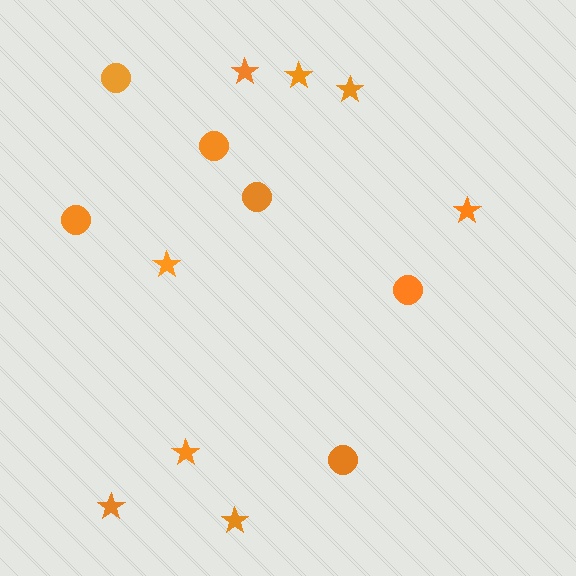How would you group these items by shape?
There are 2 groups: one group of stars (8) and one group of circles (6).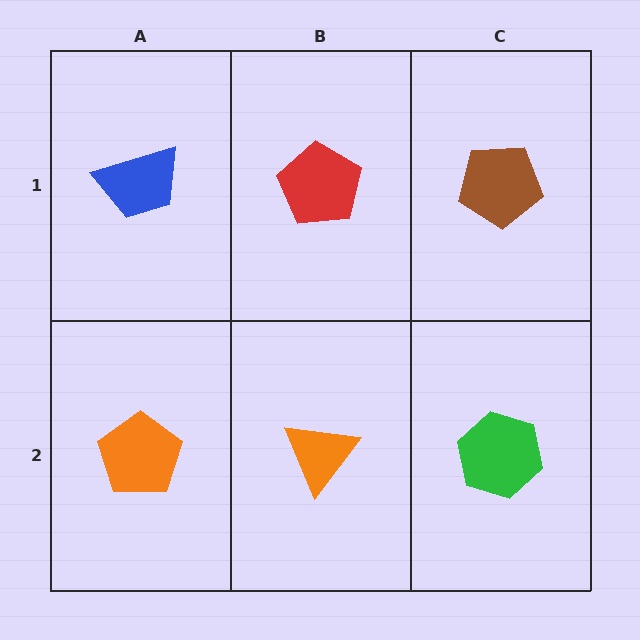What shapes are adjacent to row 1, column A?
An orange pentagon (row 2, column A), a red pentagon (row 1, column B).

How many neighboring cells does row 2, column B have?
3.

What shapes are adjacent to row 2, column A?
A blue trapezoid (row 1, column A), an orange triangle (row 2, column B).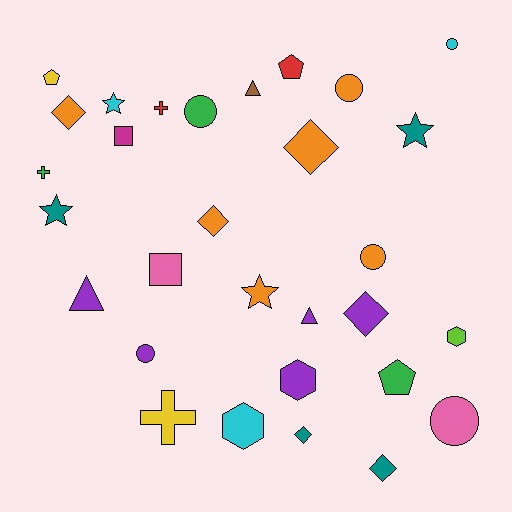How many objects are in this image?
There are 30 objects.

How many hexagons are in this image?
There are 3 hexagons.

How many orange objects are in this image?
There are 6 orange objects.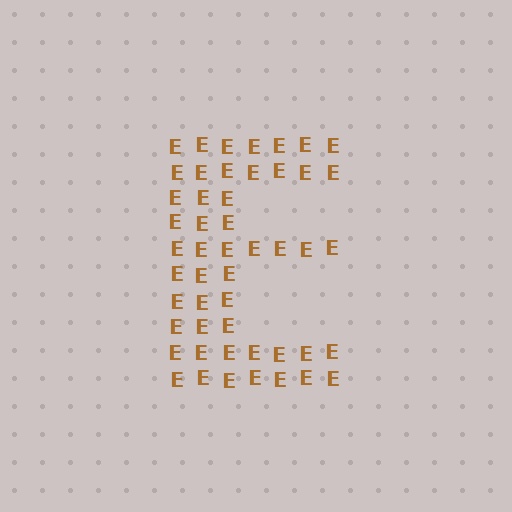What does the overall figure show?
The overall figure shows the letter E.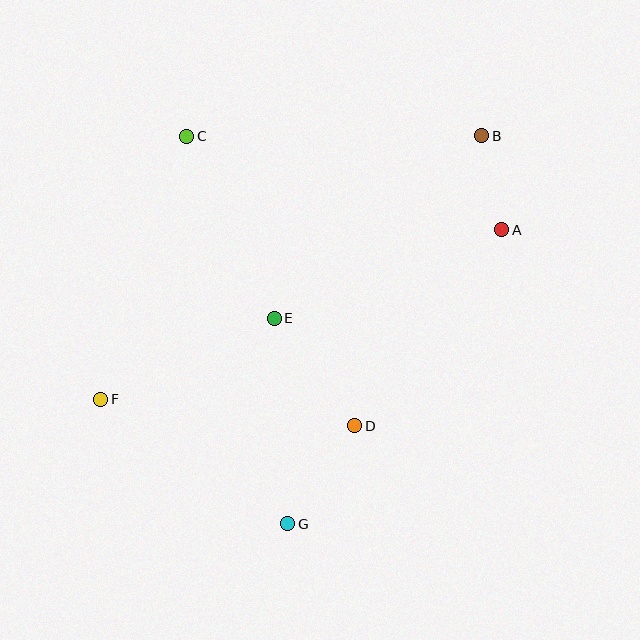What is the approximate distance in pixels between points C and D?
The distance between C and D is approximately 335 pixels.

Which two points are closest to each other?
Points A and B are closest to each other.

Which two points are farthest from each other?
Points B and F are farthest from each other.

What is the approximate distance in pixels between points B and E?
The distance between B and E is approximately 276 pixels.